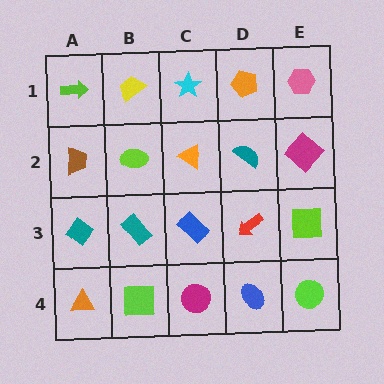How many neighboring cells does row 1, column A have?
2.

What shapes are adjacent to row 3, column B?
A lime ellipse (row 2, column B), a lime square (row 4, column B), a teal diamond (row 3, column A), a blue rectangle (row 3, column C).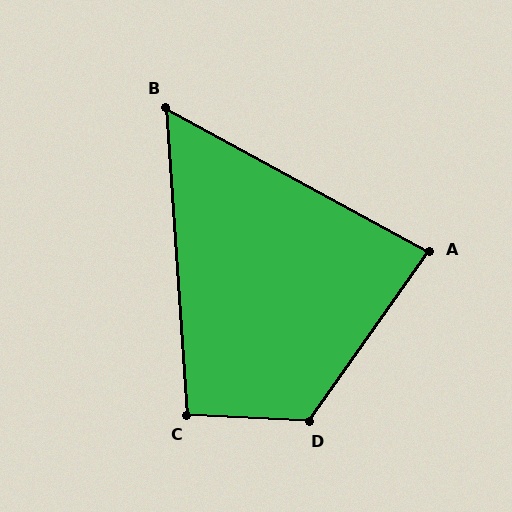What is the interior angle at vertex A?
Approximately 83 degrees (acute).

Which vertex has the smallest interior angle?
B, at approximately 58 degrees.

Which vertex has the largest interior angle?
D, at approximately 122 degrees.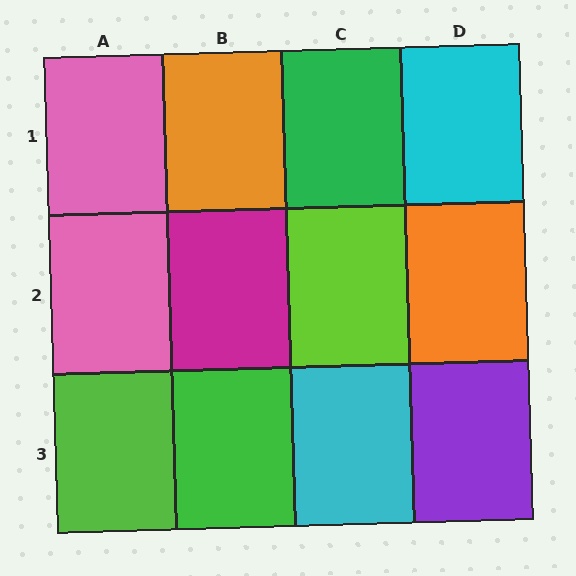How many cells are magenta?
1 cell is magenta.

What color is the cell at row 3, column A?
Lime.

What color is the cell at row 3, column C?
Cyan.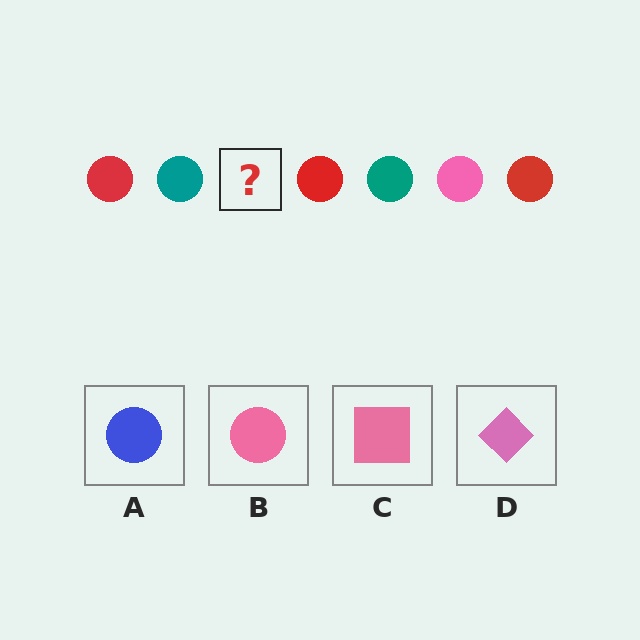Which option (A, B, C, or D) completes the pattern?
B.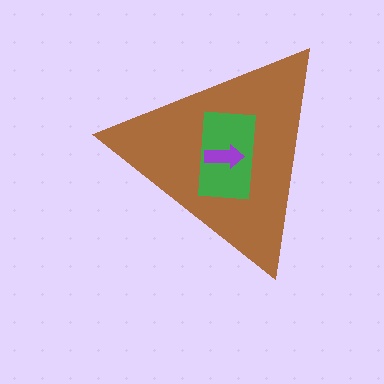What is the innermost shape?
The purple arrow.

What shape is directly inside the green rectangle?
The purple arrow.